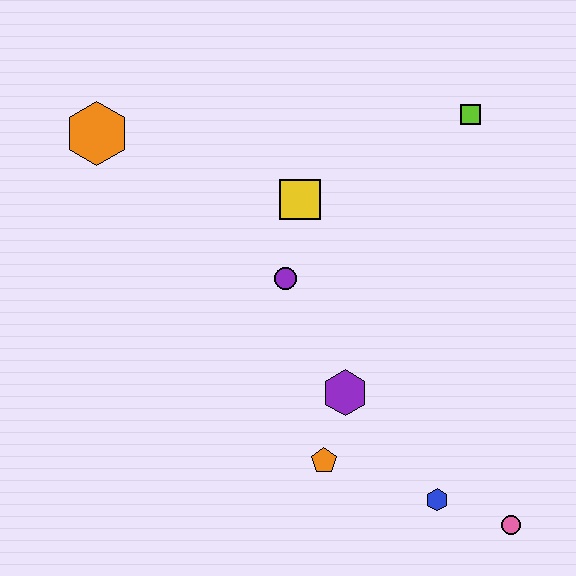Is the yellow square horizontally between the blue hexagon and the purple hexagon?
No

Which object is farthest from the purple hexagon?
The orange hexagon is farthest from the purple hexagon.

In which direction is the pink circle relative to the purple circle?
The pink circle is below the purple circle.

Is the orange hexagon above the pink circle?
Yes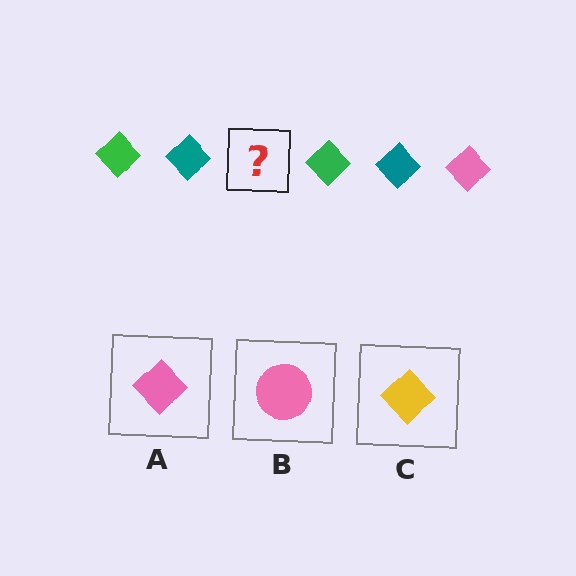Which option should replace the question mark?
Option A.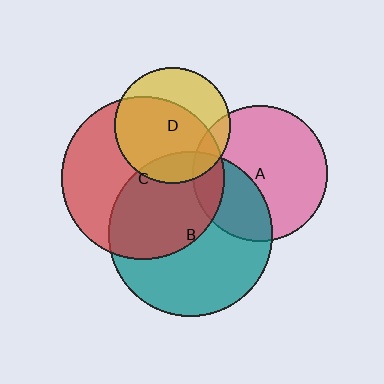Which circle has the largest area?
Circle B (teal).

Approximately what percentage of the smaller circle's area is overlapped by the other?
Approximately 15%.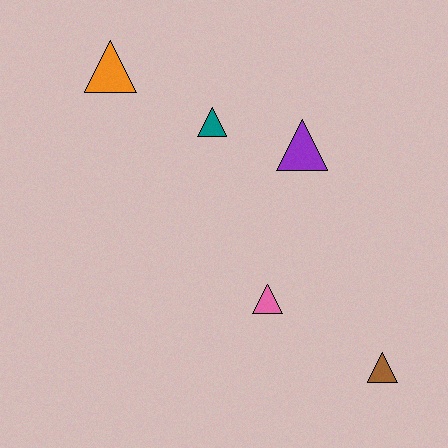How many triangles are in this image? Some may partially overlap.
There are 5 triangles.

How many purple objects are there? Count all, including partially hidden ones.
There is 1 purple object.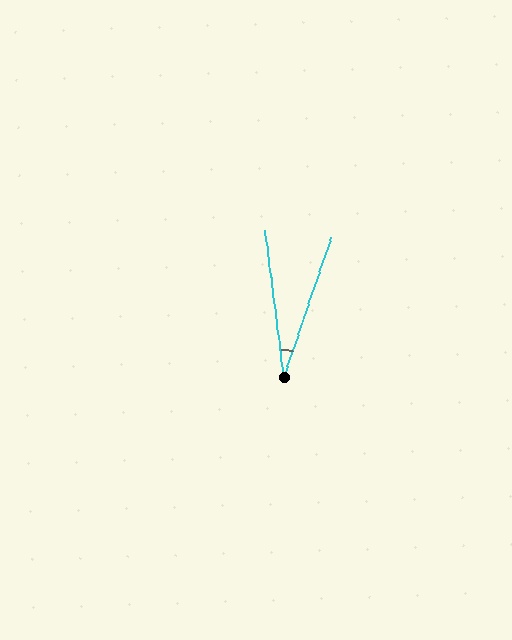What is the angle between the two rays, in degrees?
Approximately 26 degrees.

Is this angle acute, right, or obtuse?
It is acute.